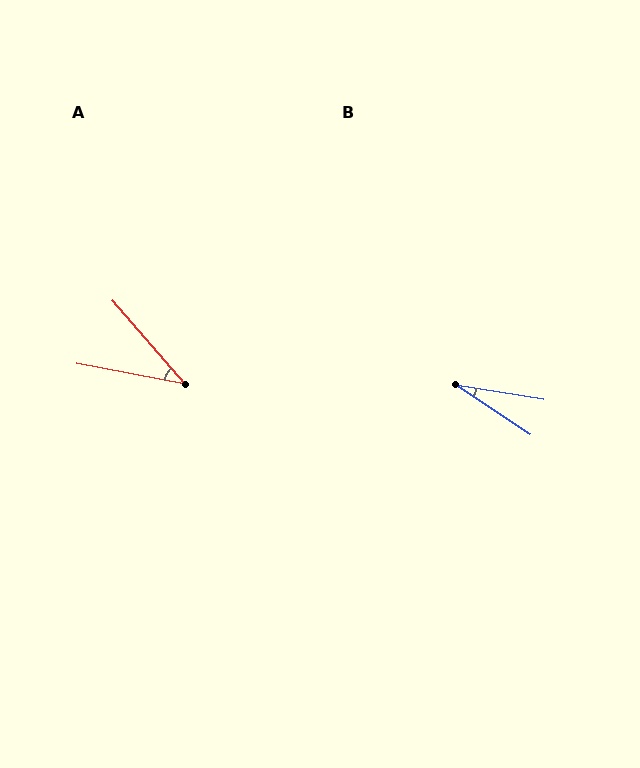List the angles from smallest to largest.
B (24°), A (38°).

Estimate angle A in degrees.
Approximately 38 degrees.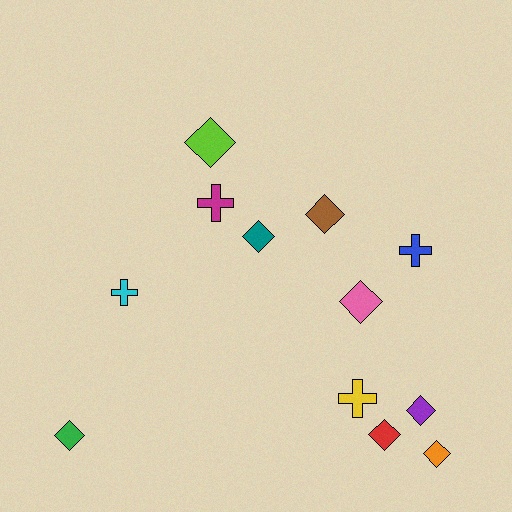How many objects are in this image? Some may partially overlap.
There are 12 objects.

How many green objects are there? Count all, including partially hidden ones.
There is 1 green object.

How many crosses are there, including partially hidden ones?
There are 4 crosses.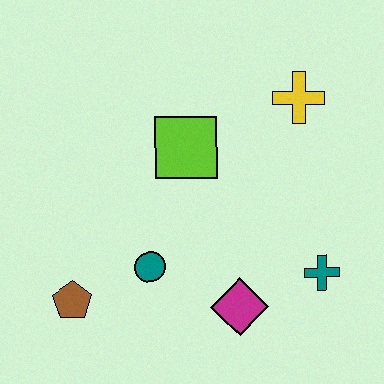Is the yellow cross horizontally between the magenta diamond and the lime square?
No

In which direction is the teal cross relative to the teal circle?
The teal cross is to the right of the teal circle.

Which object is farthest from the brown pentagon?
The yellow cross is farthest from the brown pentagon.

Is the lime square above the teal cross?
Yes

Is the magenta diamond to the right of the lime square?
Yes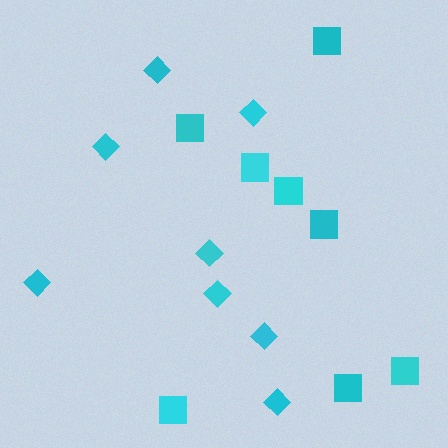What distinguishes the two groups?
There are 2 groups: one group of diamonds (8) and one group of squares (8).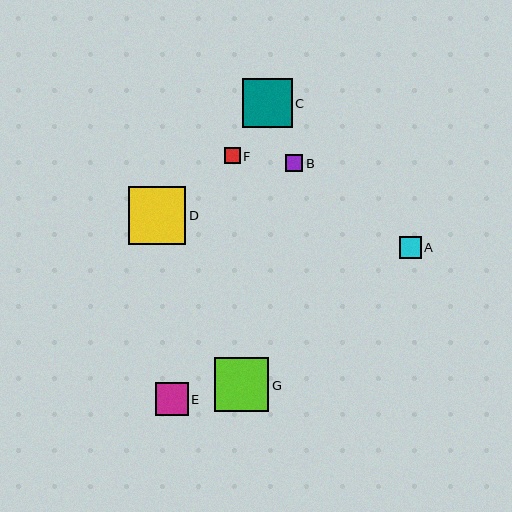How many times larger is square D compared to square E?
Square D is approximately 1.8 times the size of square E.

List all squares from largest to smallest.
From largest to smallest: D, G, C, E, A, B, F.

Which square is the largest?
Square D is the largest with a size of approximately 58 pixels.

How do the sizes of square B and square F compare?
Square B and square F are approximately the same size.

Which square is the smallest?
Square F is the smallest with a size of approximately 16 pixels.